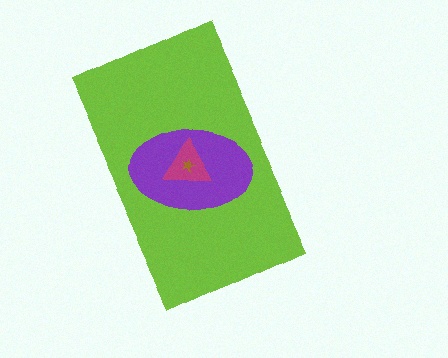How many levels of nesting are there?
4.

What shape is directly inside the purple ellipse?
The magenta triangle.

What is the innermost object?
The brown star.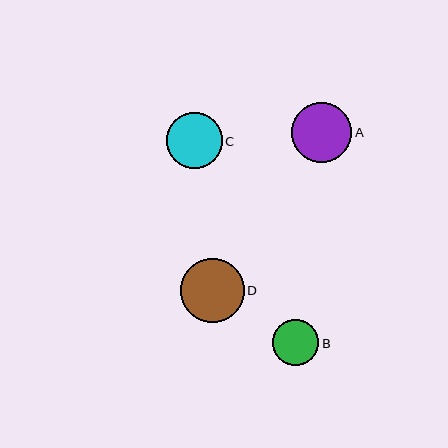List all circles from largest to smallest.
From largest to smallest: D, A, C, B.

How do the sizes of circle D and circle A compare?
Circle D and circle A are approximately the same size.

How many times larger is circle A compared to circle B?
Circle A is approximately 1.3 times the size of circle B.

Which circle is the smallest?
Circle B is the smallest with a size of approximately 46 pixels.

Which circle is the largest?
Circle D is the largest with a size of approximately 64 pixels.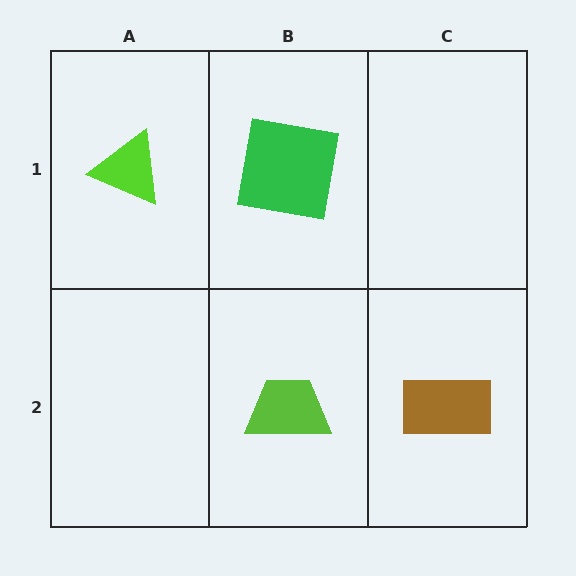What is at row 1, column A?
A lime triangle.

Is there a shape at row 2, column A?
No, that cell is empty.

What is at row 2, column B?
A lime trapezoid.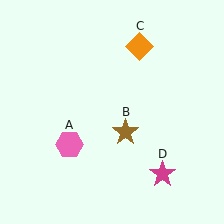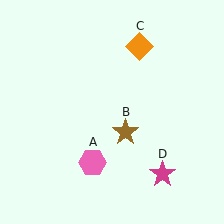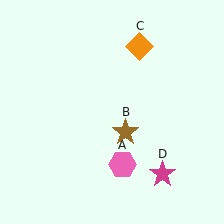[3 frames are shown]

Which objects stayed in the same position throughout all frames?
Brown star (object B) and orange diamond (object C) and magenta star (object D) remained stationary.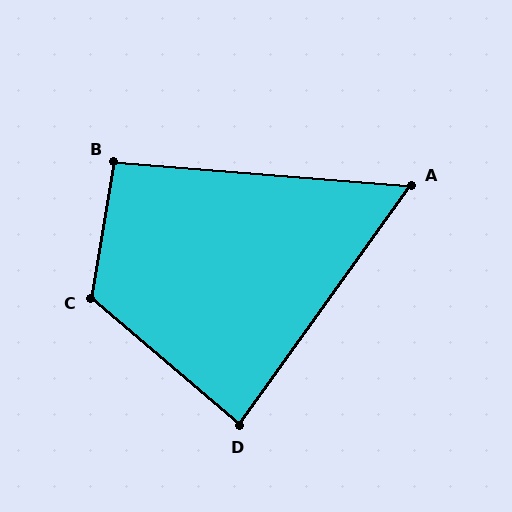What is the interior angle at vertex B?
Approximately 95 degrees (obtuse).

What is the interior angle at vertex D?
Approximately 85 degrees (acute).